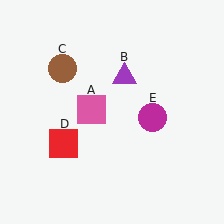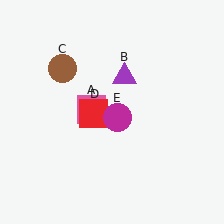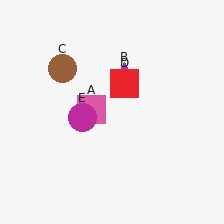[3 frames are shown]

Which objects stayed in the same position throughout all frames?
Pink square (object A) and purple triangle (object B) and brown circle (object C) remained stationary.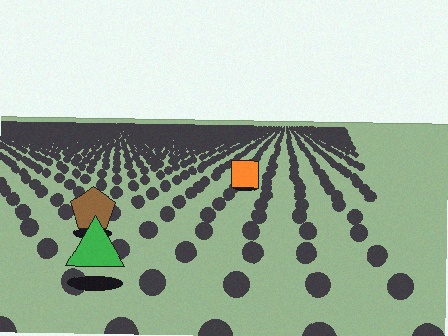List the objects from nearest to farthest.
From nearest to farthest: the green triangle, the brown pentagon, the orange square.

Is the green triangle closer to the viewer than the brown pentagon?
Yes. The green triangle is closer — you can tell from the texture gradient: the ground texture is coarser near it.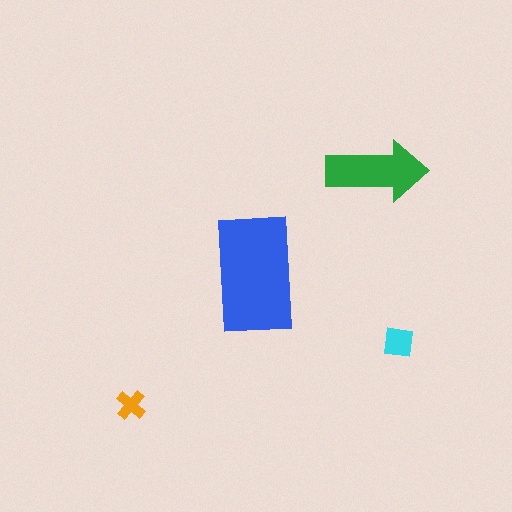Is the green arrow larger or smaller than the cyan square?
Larger.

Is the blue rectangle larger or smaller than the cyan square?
Larger.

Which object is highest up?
The green arrow is topmost.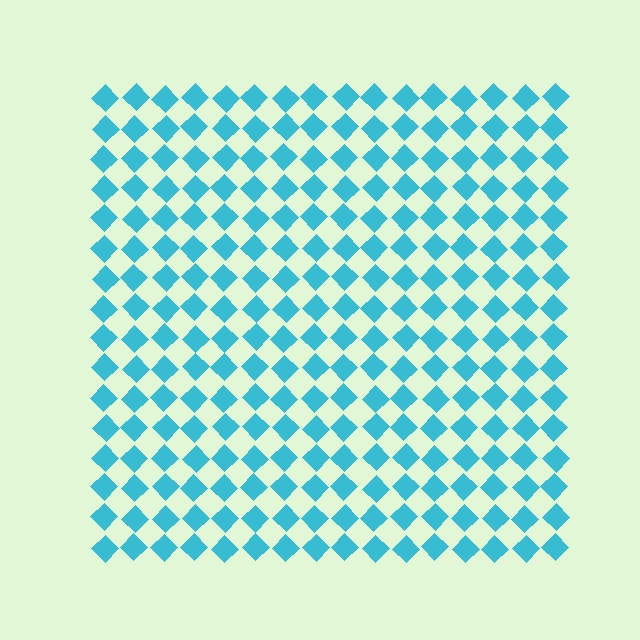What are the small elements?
The small elements are diamonds.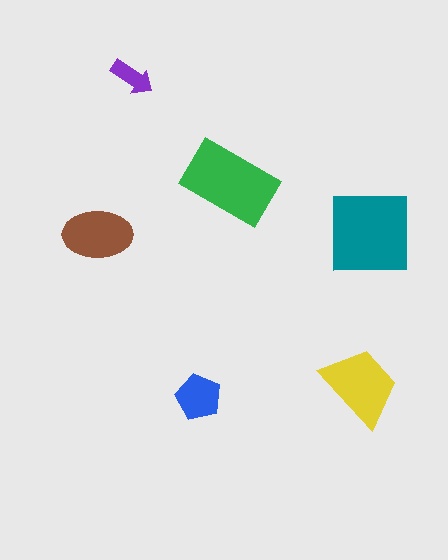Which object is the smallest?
The purple arrow.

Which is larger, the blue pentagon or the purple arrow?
The blue pentagon.